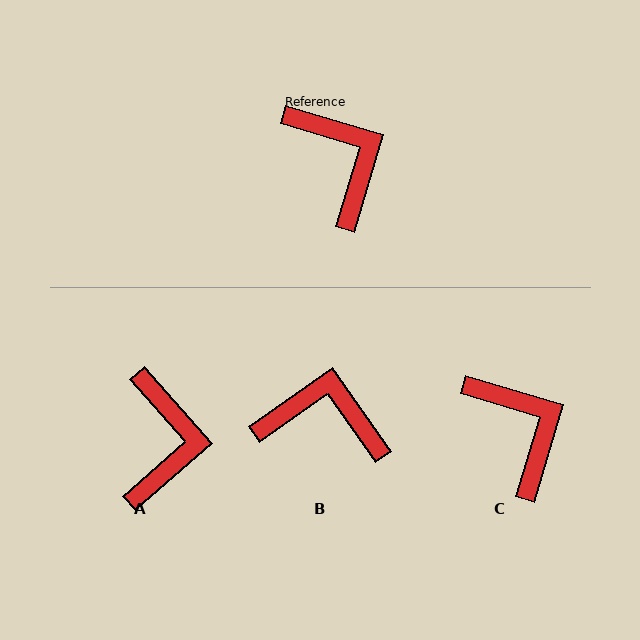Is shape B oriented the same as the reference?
No, it is off by about 52 degrees.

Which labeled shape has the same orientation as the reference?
C.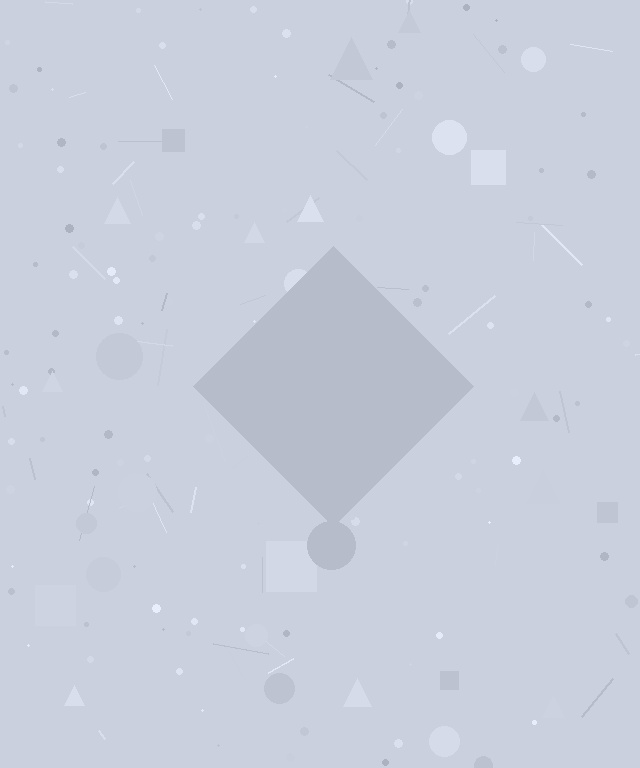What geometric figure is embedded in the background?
A diamond is embedded in the background.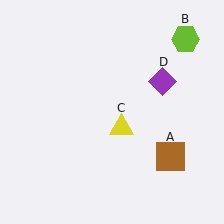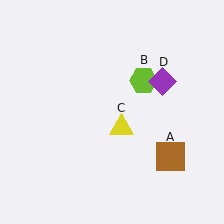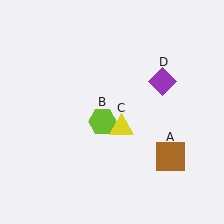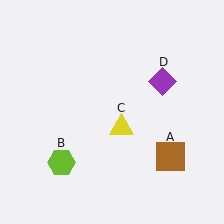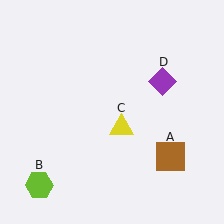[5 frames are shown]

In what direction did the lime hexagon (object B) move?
The lime hexagon (object B) moved down and to the left.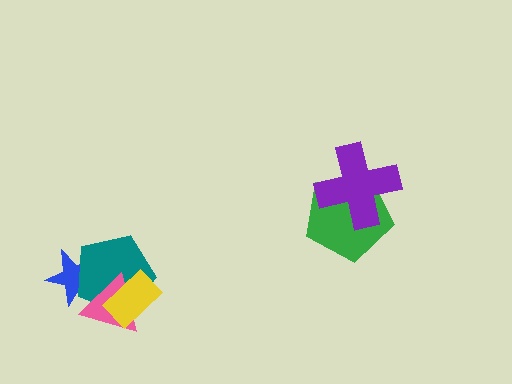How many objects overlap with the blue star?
2 objects overlap with the blue star.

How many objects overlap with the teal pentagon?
3 objects overlap with the teal pentagon.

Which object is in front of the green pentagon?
The purple cross is in front of the green pentagon.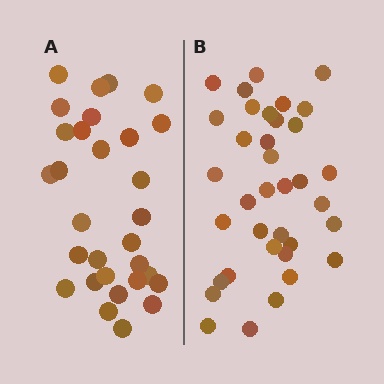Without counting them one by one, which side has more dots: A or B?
Region B (the right region) has more dots.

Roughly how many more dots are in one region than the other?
Region B has about 6 more dots than region A.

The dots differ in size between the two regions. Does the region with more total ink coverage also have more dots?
No. Region A has more total ink coverage because its dots are larger, but region B actually contains more individual dots. Total area can be misleading — the number of items is what matters here.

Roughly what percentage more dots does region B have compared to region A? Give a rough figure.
About 20% more.